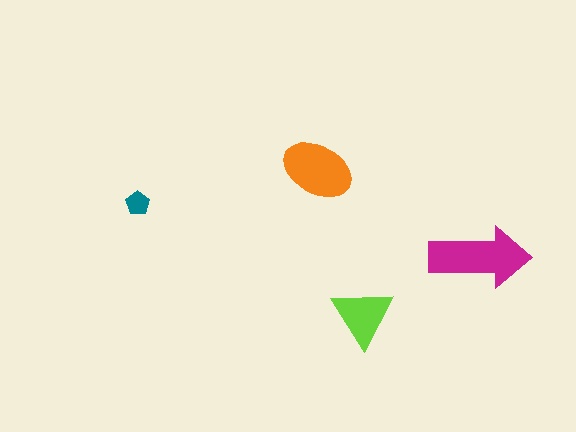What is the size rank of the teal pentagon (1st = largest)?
4th.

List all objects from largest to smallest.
The magenta arrow, the orange ellipse, the lime triangle, the teal pentagon.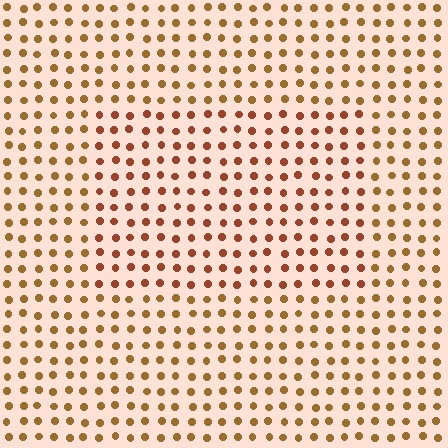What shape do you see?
I see a rectangle.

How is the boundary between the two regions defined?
The boundary is defined purely by a slight shift in hue (about 24 degrees). Spacing, size, and orientation are identical on both sides.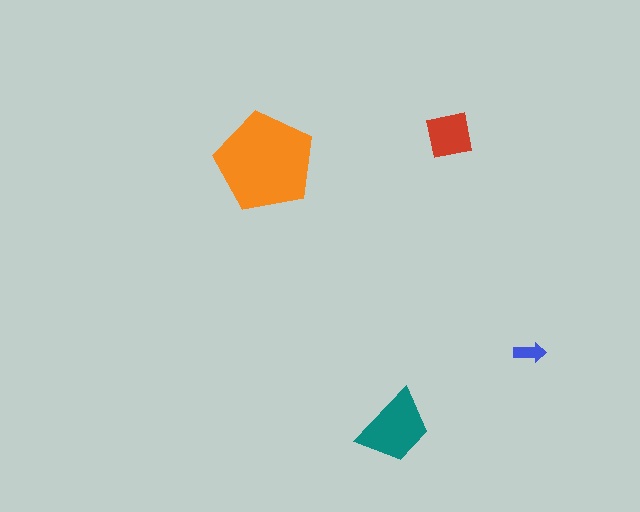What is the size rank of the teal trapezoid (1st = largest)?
2nd.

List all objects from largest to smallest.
The orange pentagon, the teal trapezoid, the red square, the blue arrow.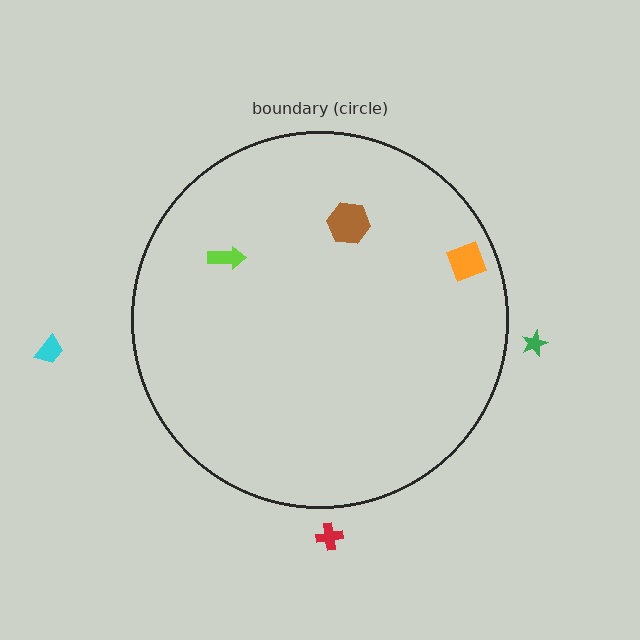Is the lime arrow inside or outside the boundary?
Inside.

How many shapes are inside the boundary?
3 inside, 3 outside.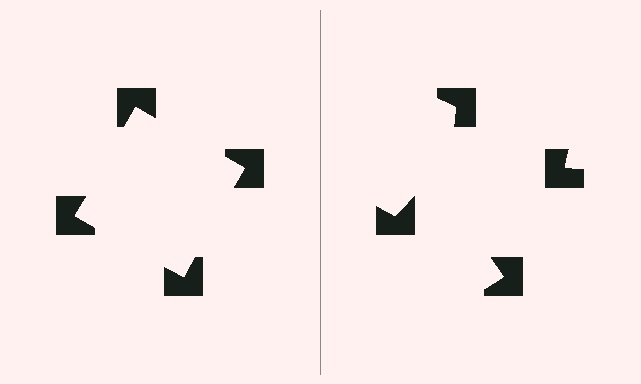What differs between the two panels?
The notched squares are positioned identically on both sides; only the wedge orientations differ. On the left they align to a square; on the right they are misaligned.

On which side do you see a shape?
An illusory square appears on the left side. On the right side the wedge cuts are rotated, so no coherent shape forms.